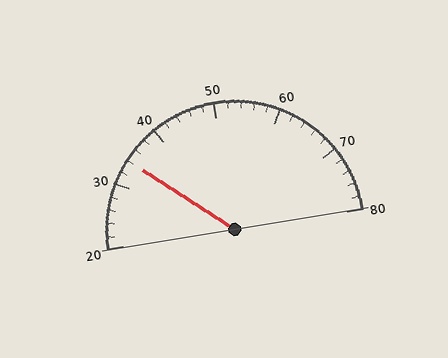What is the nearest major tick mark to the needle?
The nearest major tick mark is 30.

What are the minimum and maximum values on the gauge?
The gauge ranges from 20 to 80.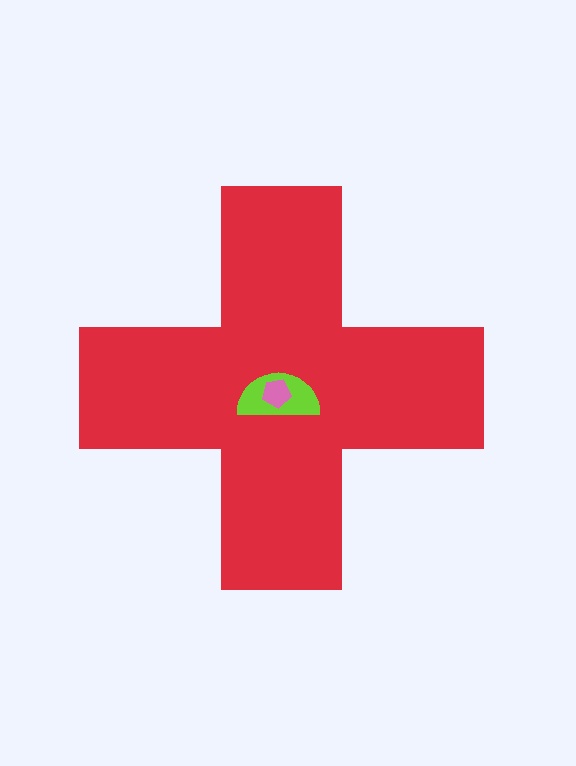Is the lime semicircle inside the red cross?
Yes.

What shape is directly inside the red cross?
The lime semicircle.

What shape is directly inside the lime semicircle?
The pink pentagon.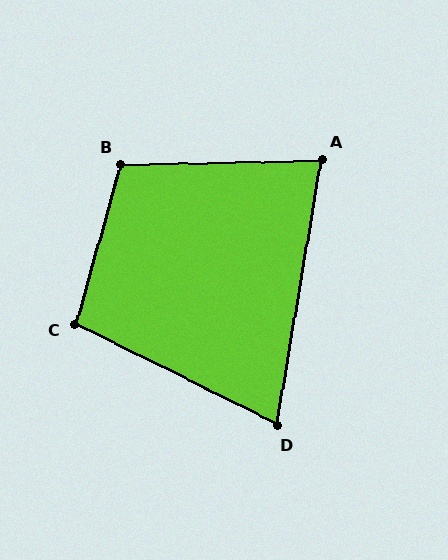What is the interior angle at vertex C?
Approximately 101 degrees (obtuse).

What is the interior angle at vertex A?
Approximately 79 degrees (acute).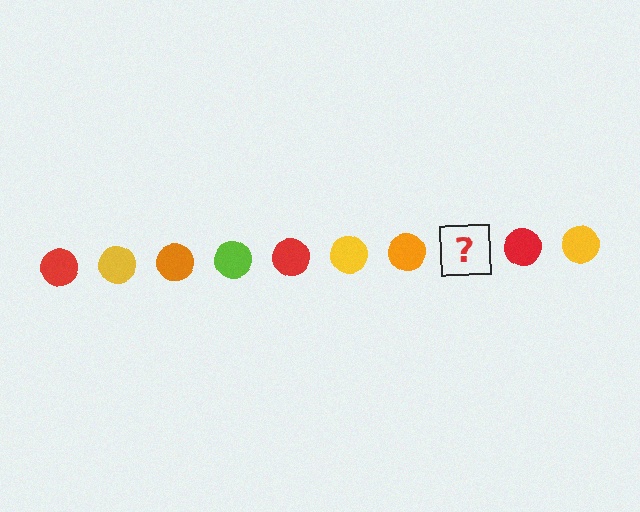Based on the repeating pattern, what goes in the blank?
The blank should be a lime circle.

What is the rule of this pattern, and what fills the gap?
The rule is that the pattern cycles through red, yellow, orange, lime circles. The gap should be filled with a lime circle.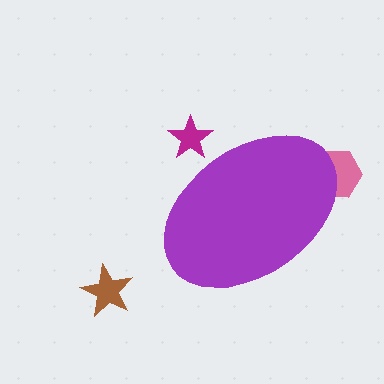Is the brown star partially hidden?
No, the brown star is fully visible.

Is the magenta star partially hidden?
Yes, the magenta star is partially hidden behind the purple ellipse.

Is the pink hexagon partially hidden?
Yes, the pink hexagon is partially hidden behind the purple ellipse.